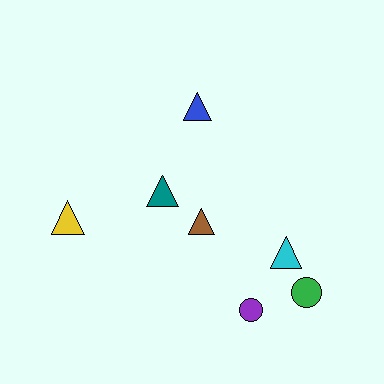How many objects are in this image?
There are 7 objects.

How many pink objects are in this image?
There are no pink objects.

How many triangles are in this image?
There are 5 triangles.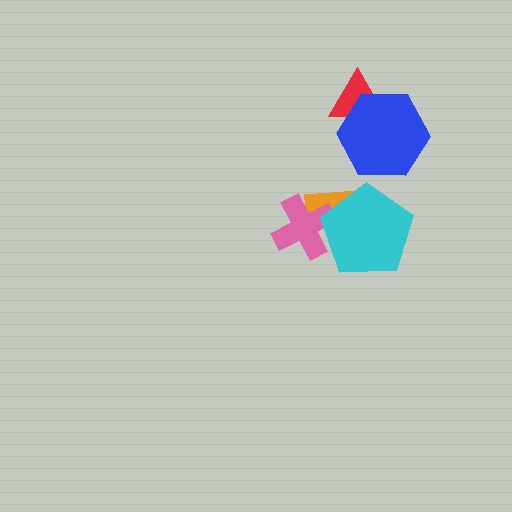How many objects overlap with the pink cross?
2 objects overlap with the pink cross.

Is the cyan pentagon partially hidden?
No, no other shape covers it.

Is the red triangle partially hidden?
Yes, it is partially covered by another shape.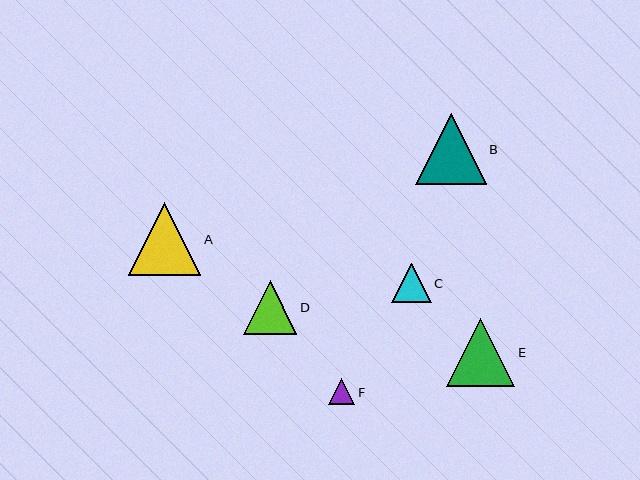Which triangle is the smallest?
Triangle F is the smallest with a size of approximately 26 pixels.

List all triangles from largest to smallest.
From largest to smallest: A, B, E, D, C, F.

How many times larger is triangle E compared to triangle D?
Triangle E is approximately 1.3 times the size of triangle D.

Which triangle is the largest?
Triangle A is the largest with a size of approximately 72 pixels.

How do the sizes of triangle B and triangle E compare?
Triangle B and triangle E are approximately the same size.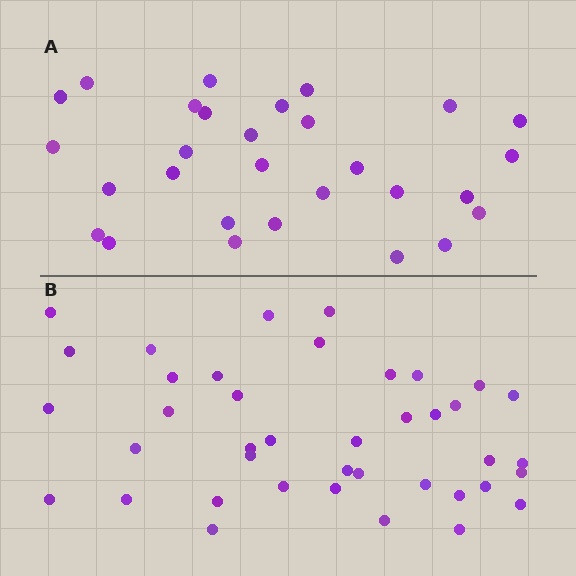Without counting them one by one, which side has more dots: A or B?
Region B (the bottom region) has more dots.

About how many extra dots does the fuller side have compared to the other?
Region B has roughly 12 or so more dots than region A.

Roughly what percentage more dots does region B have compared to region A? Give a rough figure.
About 40% more.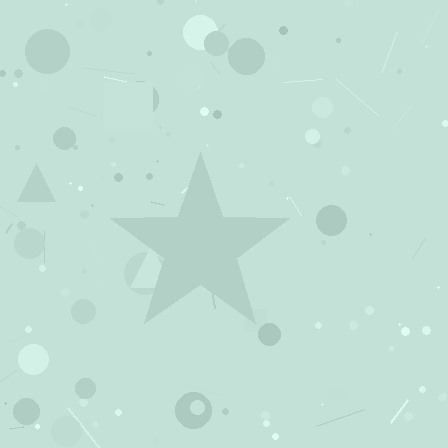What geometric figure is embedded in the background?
A star is embedded in the background.